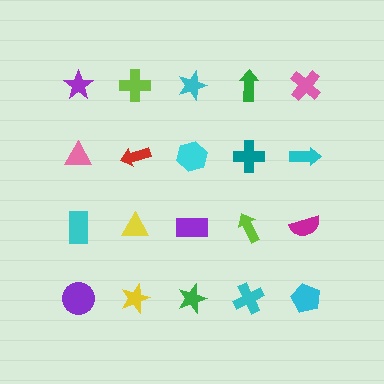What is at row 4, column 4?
A cyan cross.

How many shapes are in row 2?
5 shapes.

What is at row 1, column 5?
A pink cross.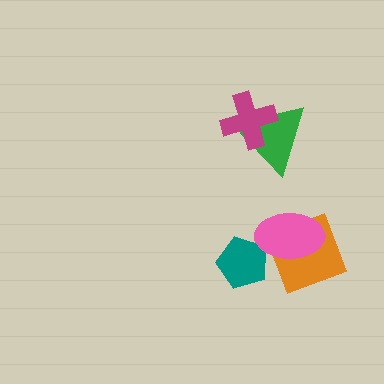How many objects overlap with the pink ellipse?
2 objects overlap with the pink ellipse.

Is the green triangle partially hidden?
Yes, it is partially covered by another shape.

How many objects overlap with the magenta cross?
1 object overlaps with the magenta cross.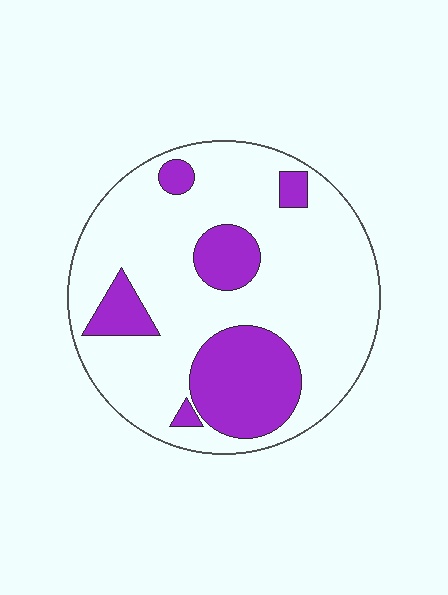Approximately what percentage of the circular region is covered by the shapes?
Approximately 25%.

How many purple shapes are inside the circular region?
6.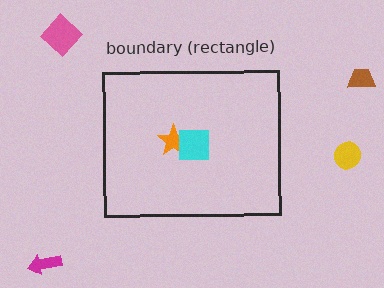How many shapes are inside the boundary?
2 inside, 4 outside.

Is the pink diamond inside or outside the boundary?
Outside.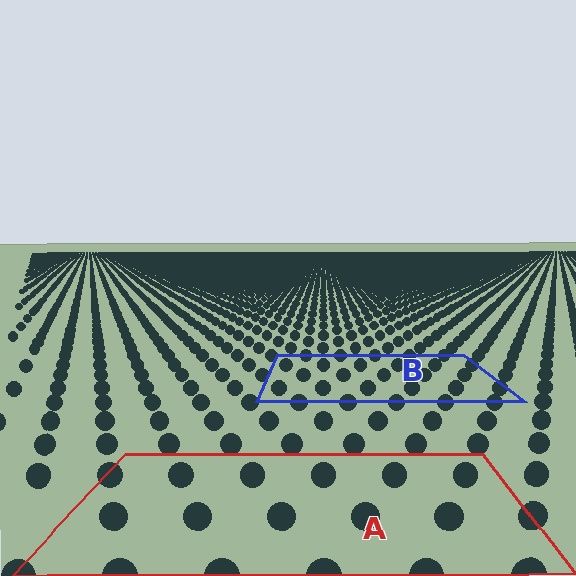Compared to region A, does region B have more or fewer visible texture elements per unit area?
Region B has more texture elements per unit area — they are packed more densely because it is farther away.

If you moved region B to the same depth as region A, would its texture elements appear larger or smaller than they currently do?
They would appear larger. At a closer depth, the same texture elements are projected at a bigger on-screen size.